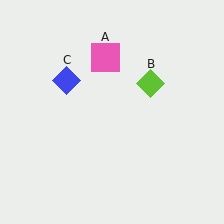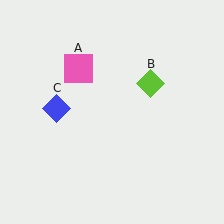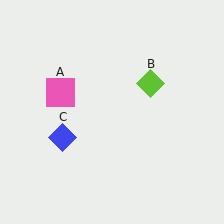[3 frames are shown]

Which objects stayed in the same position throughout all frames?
Lime diamond (object B) remained stationary.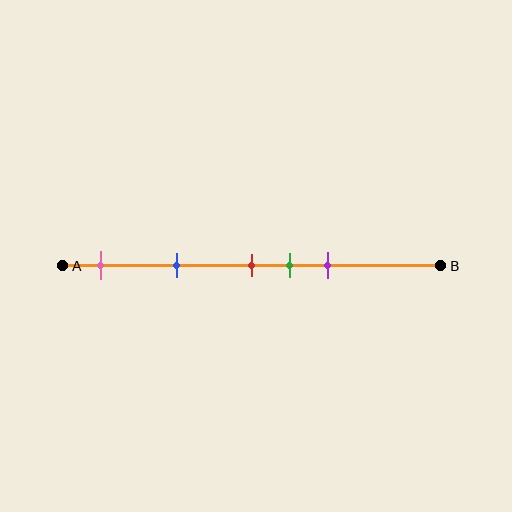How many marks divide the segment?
There are 5 marks dividing the segment.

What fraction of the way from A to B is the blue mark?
The blue mark is approximately 30% (0.3) of the way from A to B.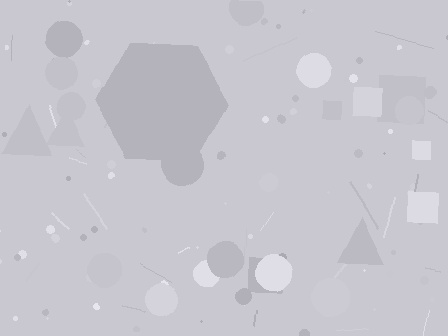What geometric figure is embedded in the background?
A hexagon is embedded in the background.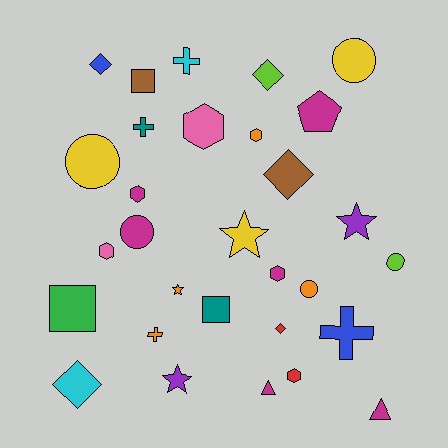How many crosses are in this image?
There are 4 crosses.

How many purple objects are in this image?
There are 2 purple objects.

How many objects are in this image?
There are 30 objects.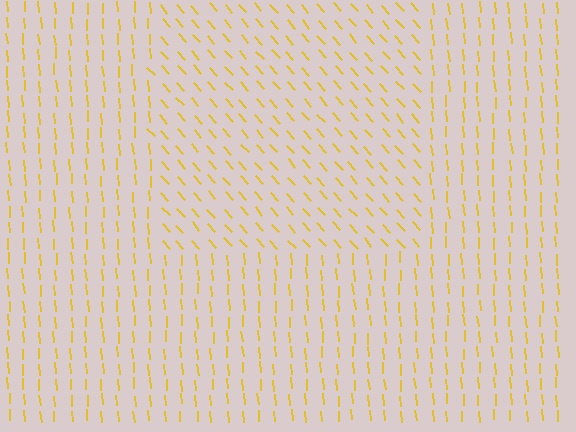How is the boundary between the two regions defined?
The boundary is defined purely by a change in line orientation (approximately 37 degrees difference). All lines are the same color and thickness.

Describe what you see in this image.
The image is filled with small yellow line segments. A rectangle region in the image has lines oriented differently from the surrounding lines, creating a visible texture boundary.